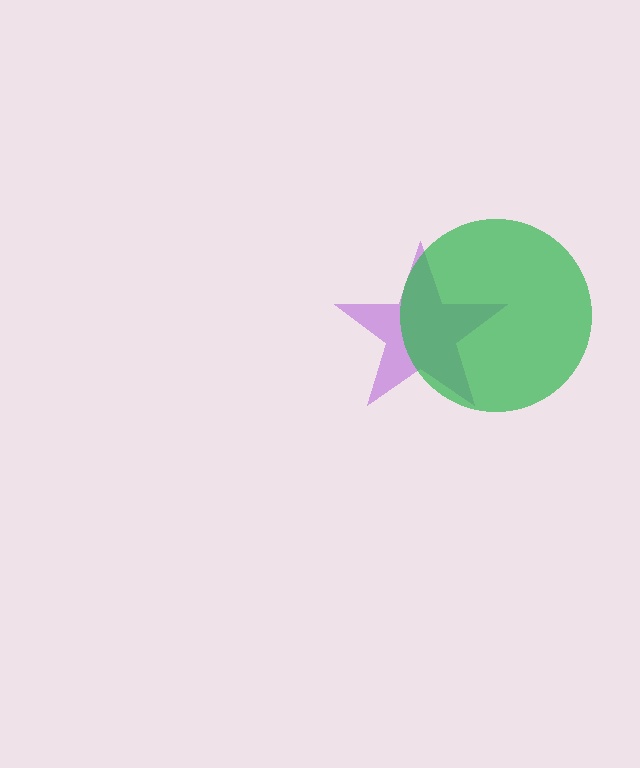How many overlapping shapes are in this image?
There are 2 overlapping shapes in the image.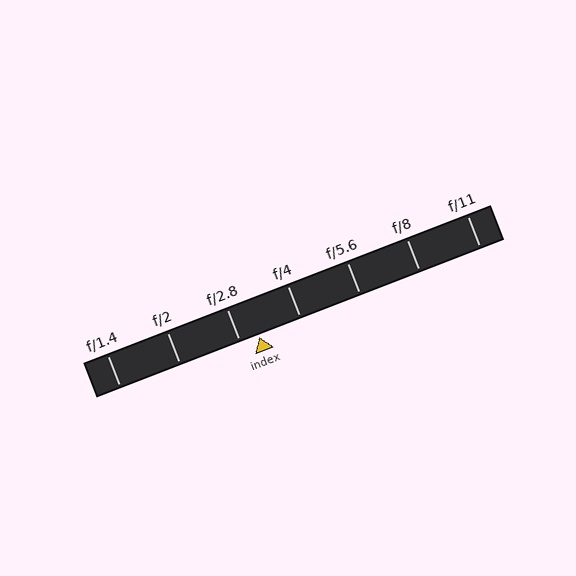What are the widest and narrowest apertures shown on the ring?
The widest aperture shown is f/1.4 and the narrowest is f/11.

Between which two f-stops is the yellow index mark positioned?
The index mark is between f/2.8 and f/4.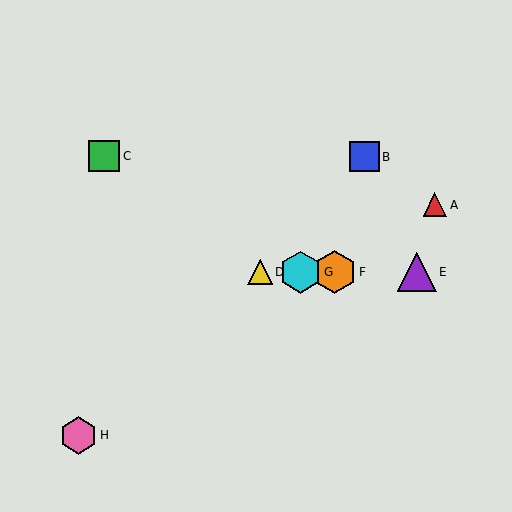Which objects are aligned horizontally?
Objects D, E, F, G are aligned horizontally.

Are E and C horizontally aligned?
No, E is at y≈272 and C is at y≈156.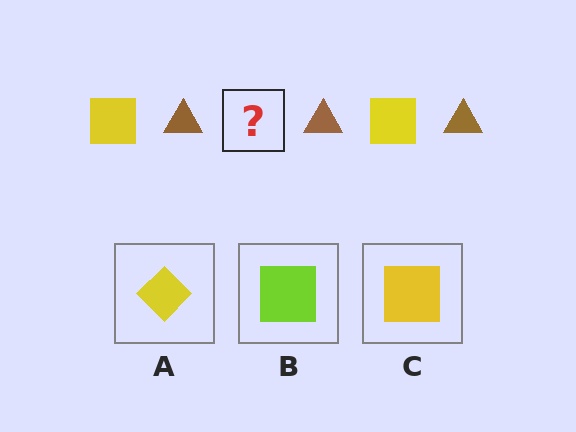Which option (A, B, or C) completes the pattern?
C.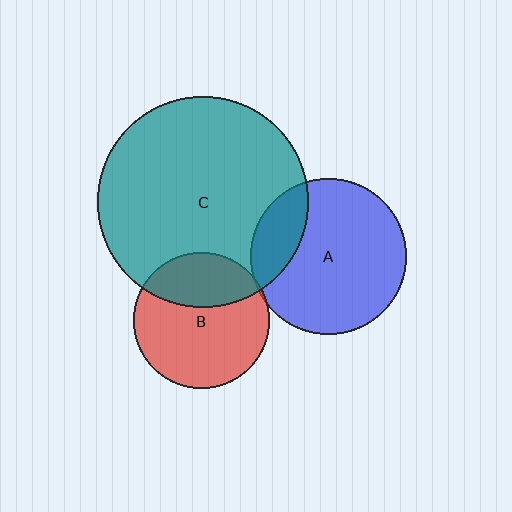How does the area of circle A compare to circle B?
Approximately 1.3 times.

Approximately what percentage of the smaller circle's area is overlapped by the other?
Approximately 5%.